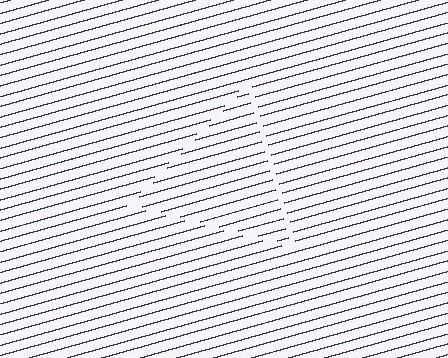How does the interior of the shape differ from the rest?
The interior of the shape contains the same grating, shifted by half a period — the contour is defined by the phase discontinuity where line-ends from the inner and outer gratings abut.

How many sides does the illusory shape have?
3 sides — the line-ends trace a triangle.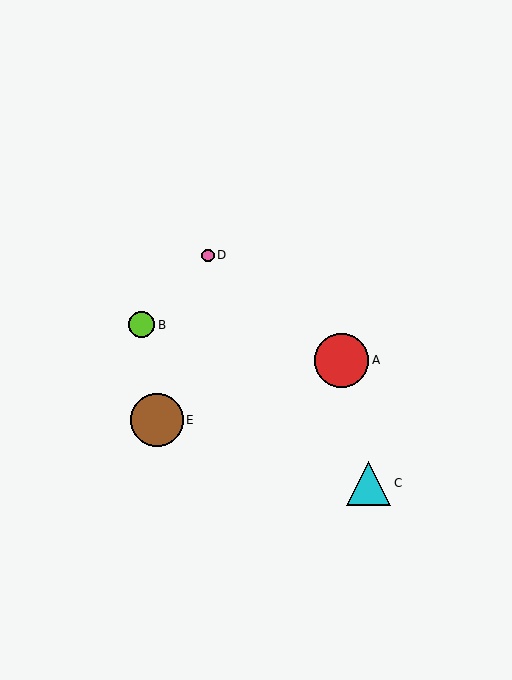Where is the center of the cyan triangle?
The center of the cyan triangle is at (369, 483).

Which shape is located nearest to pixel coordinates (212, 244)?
The pink circle (labeled D) at (208, 255) is nearest to that location.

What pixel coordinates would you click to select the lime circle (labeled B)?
Click at (141, 325) to select the lime circle B.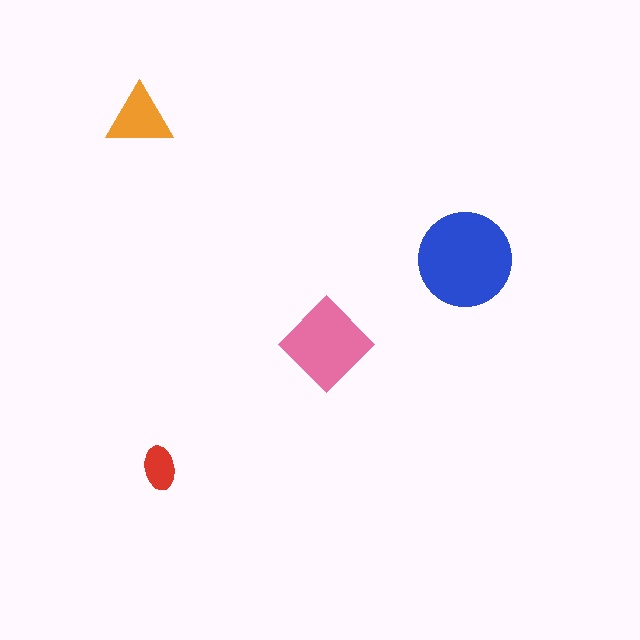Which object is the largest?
The blue circle.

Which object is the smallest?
The red ellipse.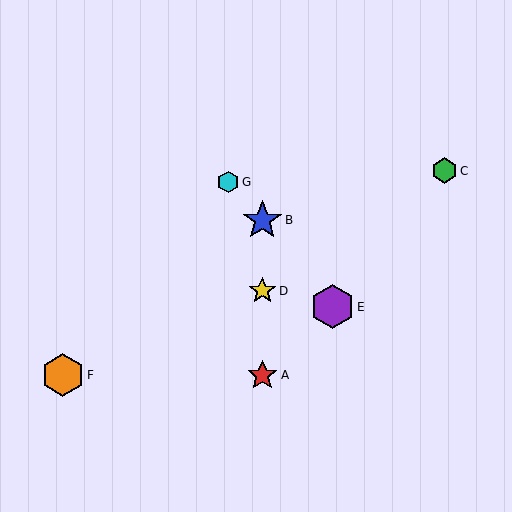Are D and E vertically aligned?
No, D is at x≈262 and E is at x≈333.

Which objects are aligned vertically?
Objects A, B, D are aligned vertically.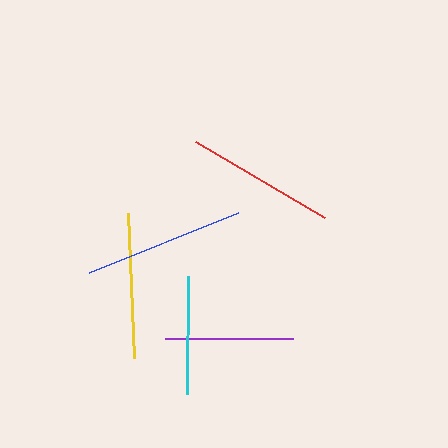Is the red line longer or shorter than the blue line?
The blue line is longer than the red line.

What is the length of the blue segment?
The blue segment is approximately 161 pixels long.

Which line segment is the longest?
The blue line is the longest at approximately 161 pixels.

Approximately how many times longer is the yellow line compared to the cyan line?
The yellow line is approximately 1.2 times the length of the cyan line.